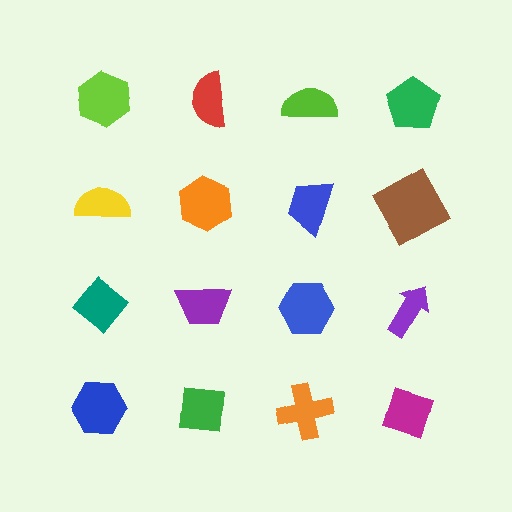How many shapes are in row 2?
4 shapes.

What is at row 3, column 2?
A purple trapezoid.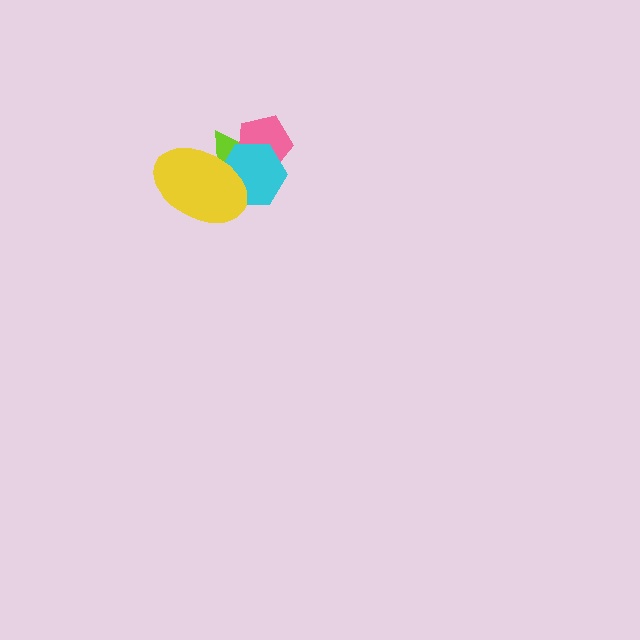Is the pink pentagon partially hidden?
Yes, it is partially covered by another shape.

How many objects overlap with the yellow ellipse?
2 objects overlap with the yellow ellipse.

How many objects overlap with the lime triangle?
3 objects overlap with the lime triangle.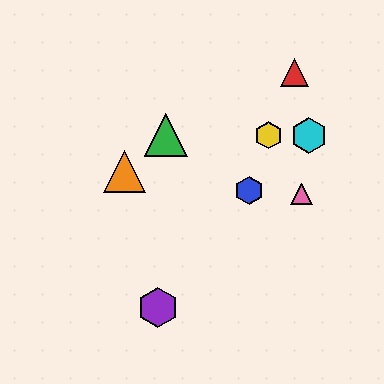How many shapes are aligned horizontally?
3 shapes (the green triangle, the yellow hexagon, the cyan hexagon) are aligned horizontally.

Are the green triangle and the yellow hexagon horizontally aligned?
Yes, both are at y≈135.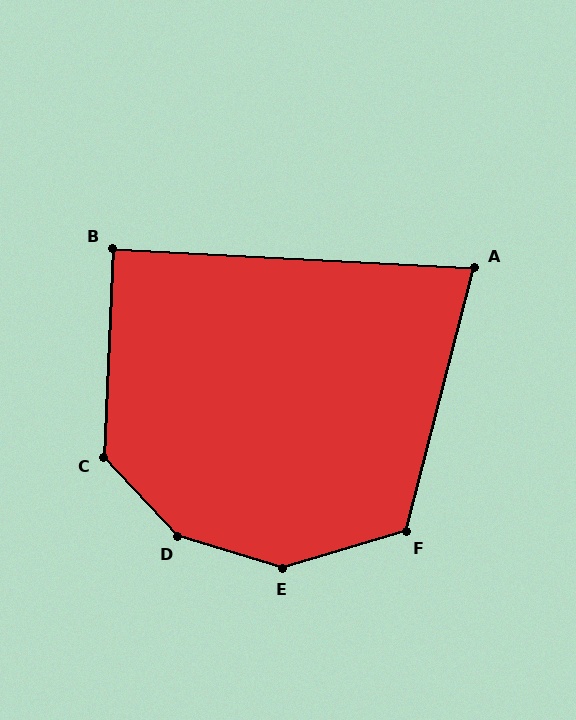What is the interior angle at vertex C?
Approximately 135 degrees (obtuse).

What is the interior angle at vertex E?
Approximately 147 degrees (obtuse).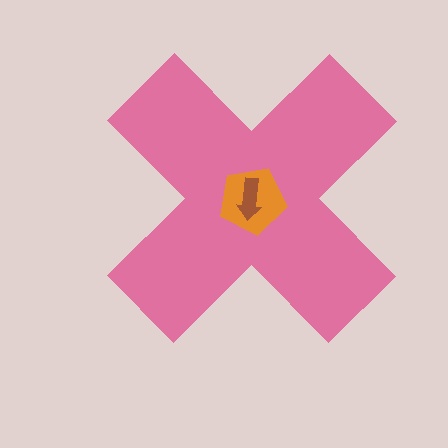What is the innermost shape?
The brown arrow.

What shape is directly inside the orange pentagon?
The brown arrow.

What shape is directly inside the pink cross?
The orange pentagon.